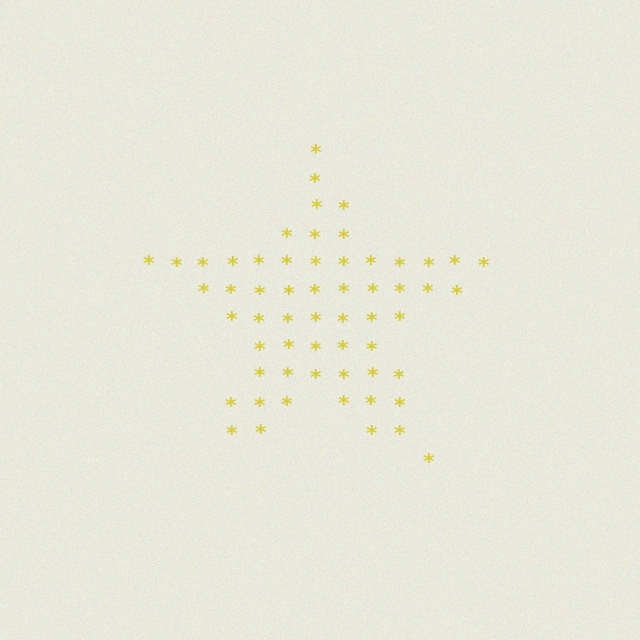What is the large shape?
The large shape is a star.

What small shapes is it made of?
It is made of small asterisks.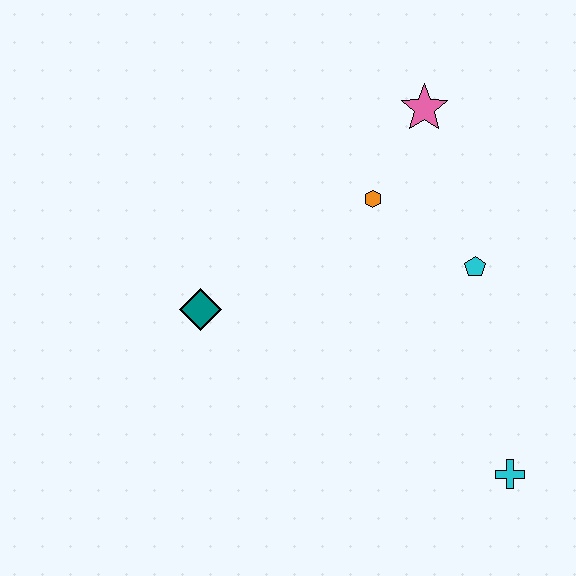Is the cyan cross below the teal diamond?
Yes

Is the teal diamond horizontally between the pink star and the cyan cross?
No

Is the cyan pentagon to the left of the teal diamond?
No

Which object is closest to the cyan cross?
The cyan pentagon is closest to the cyan cross.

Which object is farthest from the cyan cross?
The pink star is farthest from the cyan cross.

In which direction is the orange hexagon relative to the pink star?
The orange hexagon is below the pink star.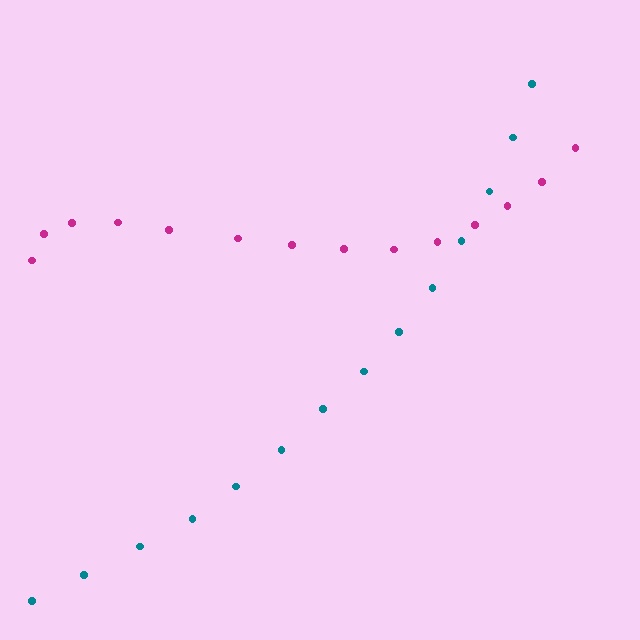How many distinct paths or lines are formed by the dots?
There are 2 distinct paths.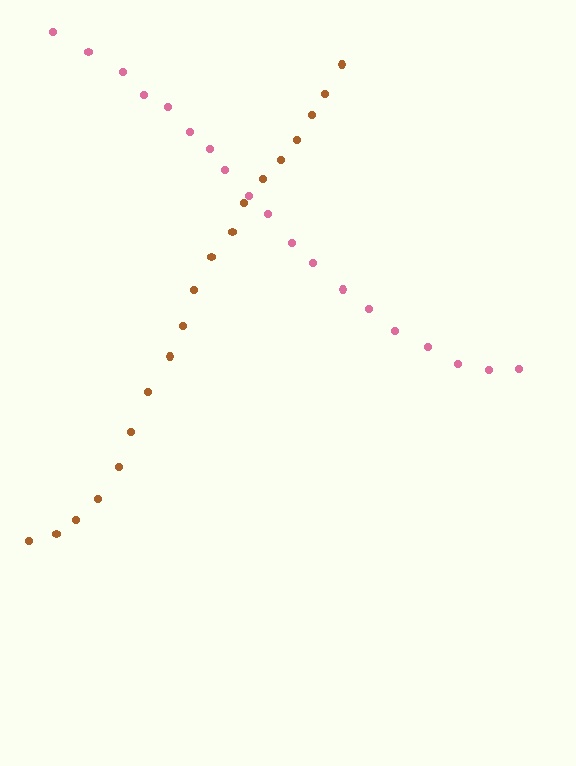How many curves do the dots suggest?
There are 2 distinct paths.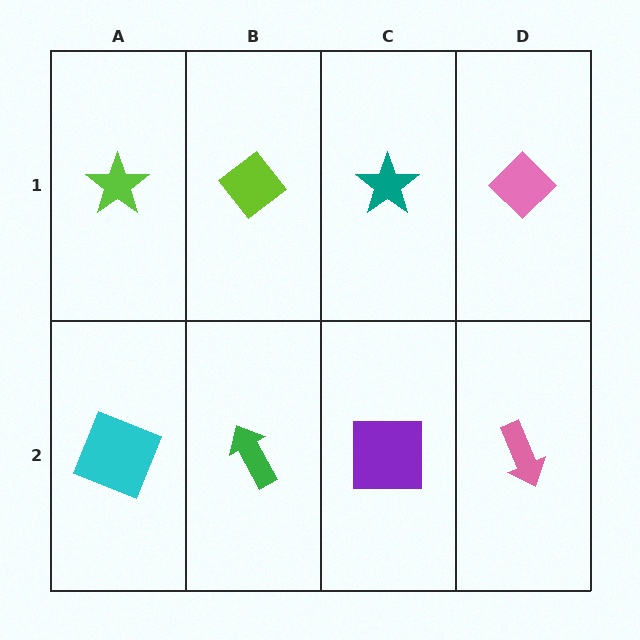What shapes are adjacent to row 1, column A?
A cyan square (row 2, column A), a lime diamond (row 1, column B).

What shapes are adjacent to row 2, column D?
A pink diamond (row 1, column D), a purple square (row 2, column C).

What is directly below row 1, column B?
A green arrow.